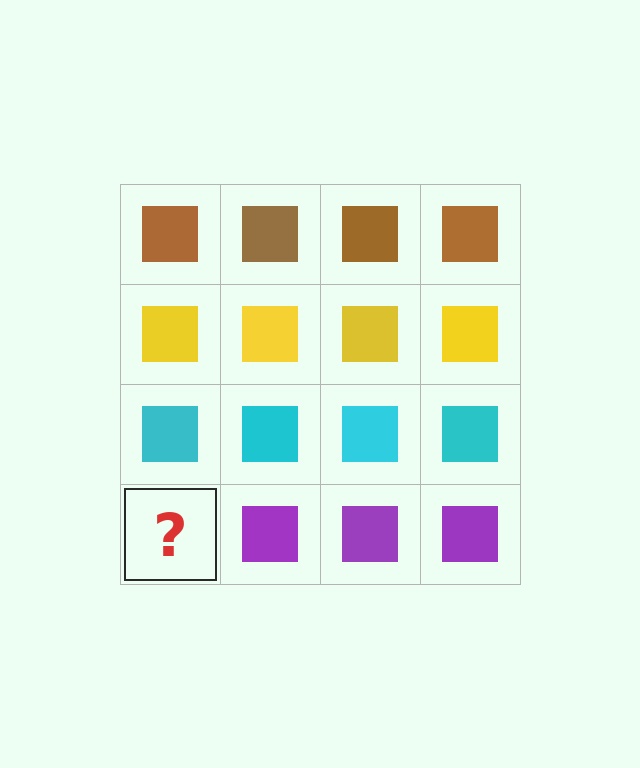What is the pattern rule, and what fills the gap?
The rule is that each row has a consistent color. The gap should be filled with a purple square.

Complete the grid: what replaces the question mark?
The question mark should be replaced with a purple square.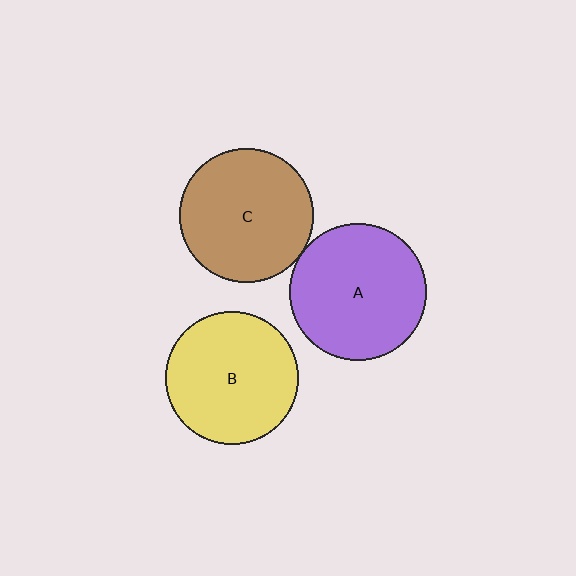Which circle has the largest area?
Circle A (purple).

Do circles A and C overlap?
Yes.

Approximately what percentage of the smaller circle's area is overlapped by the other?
Approximately 5%.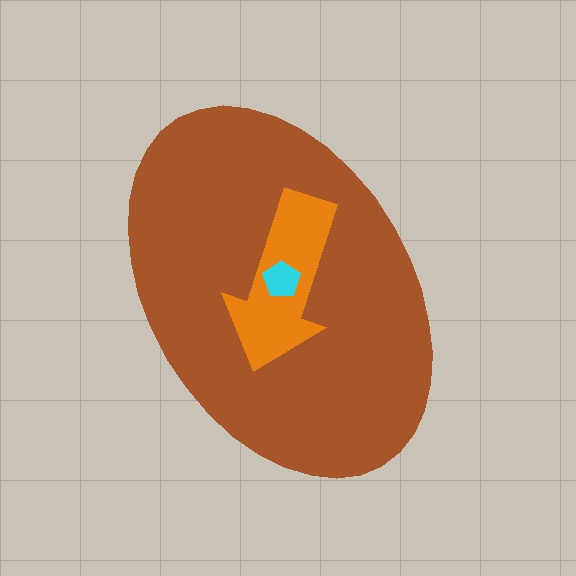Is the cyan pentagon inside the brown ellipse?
Yes.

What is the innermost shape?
The cyan pentagon.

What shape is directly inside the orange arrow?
The cyan pentagon.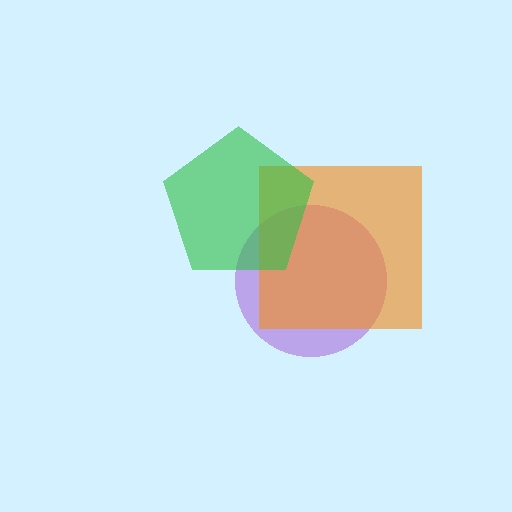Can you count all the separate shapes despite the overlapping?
Yes, there are 3 separate shapes.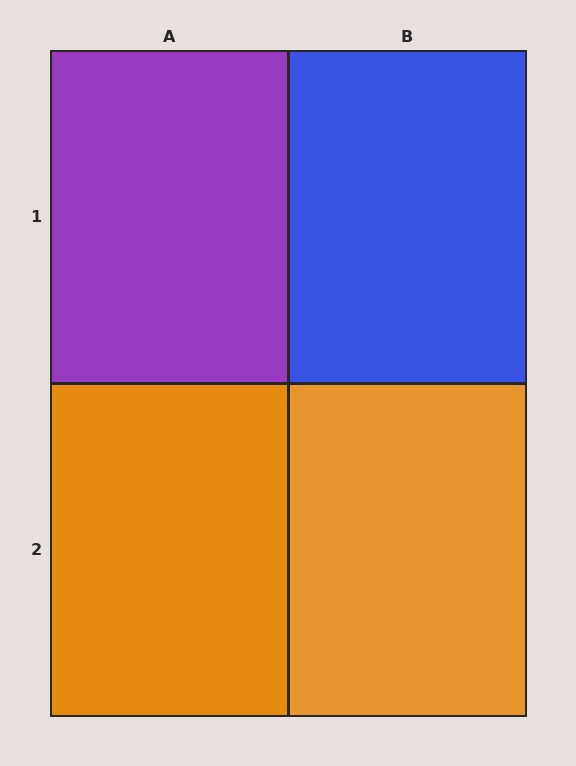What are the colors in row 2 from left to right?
Orange, orange.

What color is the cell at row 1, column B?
Blue.